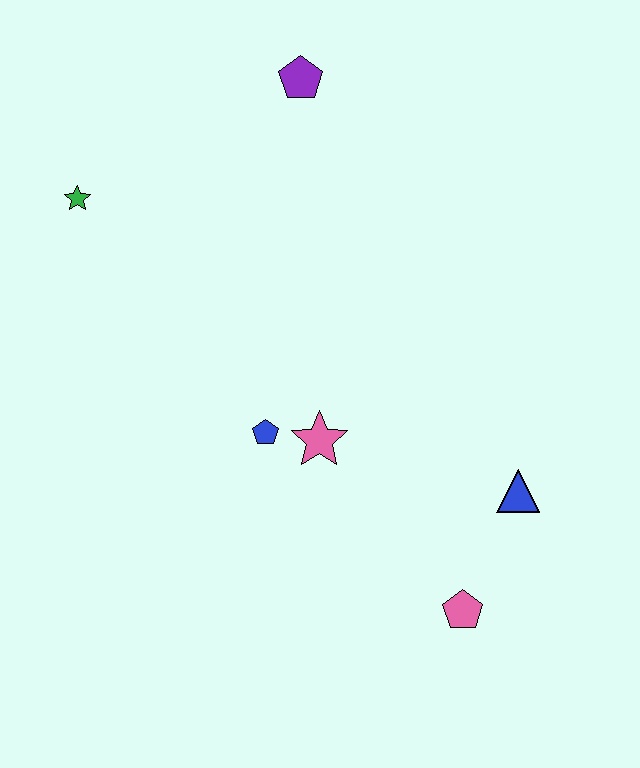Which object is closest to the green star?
The purple pentagon is closest to the green star.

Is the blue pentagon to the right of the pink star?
No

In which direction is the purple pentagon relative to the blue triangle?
The purple pentagon is above the blue triangle.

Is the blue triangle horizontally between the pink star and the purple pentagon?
No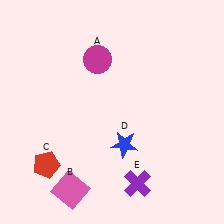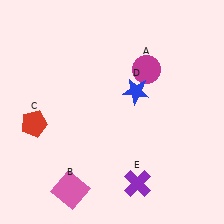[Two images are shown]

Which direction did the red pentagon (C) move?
The red pentagon (C) moved up.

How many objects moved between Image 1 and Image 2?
3 objects moved between the two images.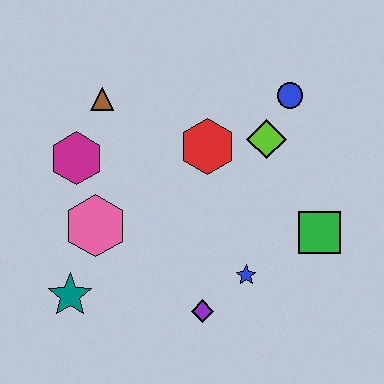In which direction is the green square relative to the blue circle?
The green square is below the blue circle.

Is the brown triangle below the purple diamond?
No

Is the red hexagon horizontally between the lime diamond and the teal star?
Yes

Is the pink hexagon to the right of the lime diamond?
No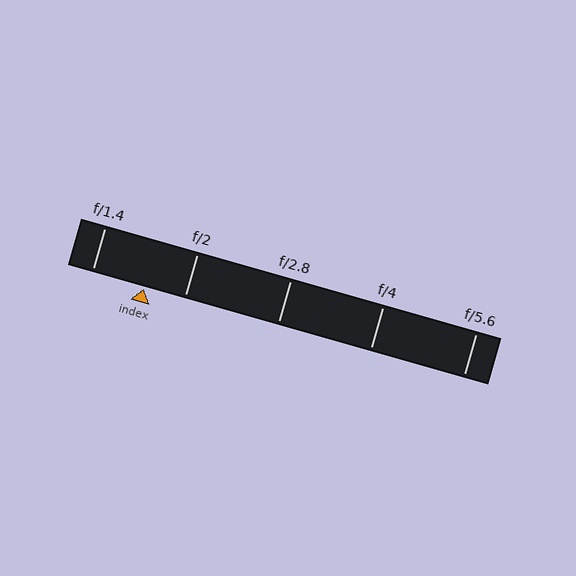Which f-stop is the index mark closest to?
The index mark is closest to f/2.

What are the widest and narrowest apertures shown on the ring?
The widest aperture shown is f/1.4 and the narrowest is f/5.6.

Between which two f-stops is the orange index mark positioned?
The index mark is between f/1.4 and f/2.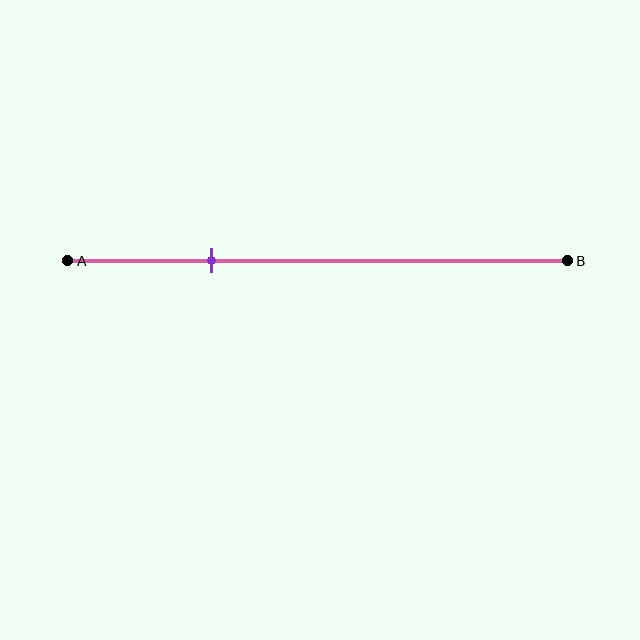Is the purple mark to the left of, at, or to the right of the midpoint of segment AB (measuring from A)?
The purple mark is to the left of the midpoint of segment AB.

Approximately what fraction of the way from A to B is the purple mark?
The purple mark is approximately 30% of the way from A to B.